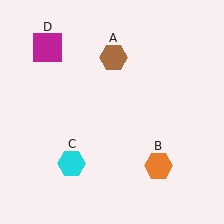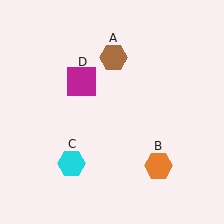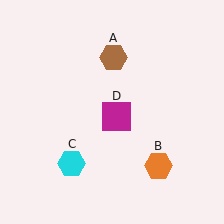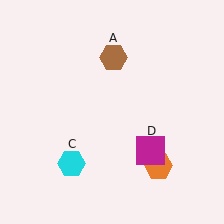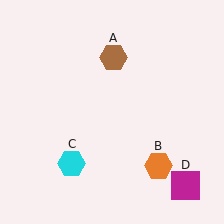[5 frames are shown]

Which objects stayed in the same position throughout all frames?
Brown hexagon (object A) and orange hexagon (object B) and cyan hexagon (object C) remained stationary.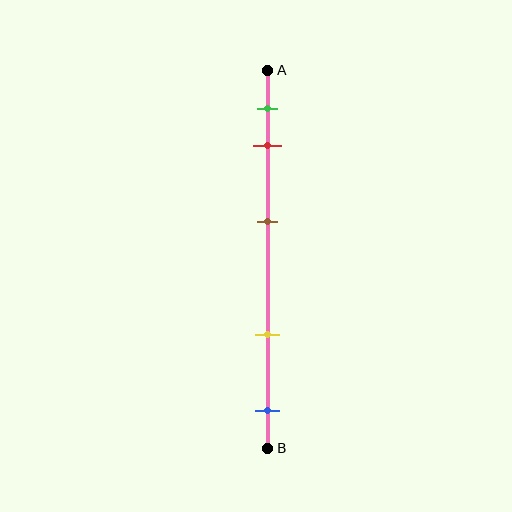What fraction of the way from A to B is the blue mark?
The blue mark is approximately 90% (0.9) of the way from A to B.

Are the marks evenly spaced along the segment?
No, the marks are not evenly spaced.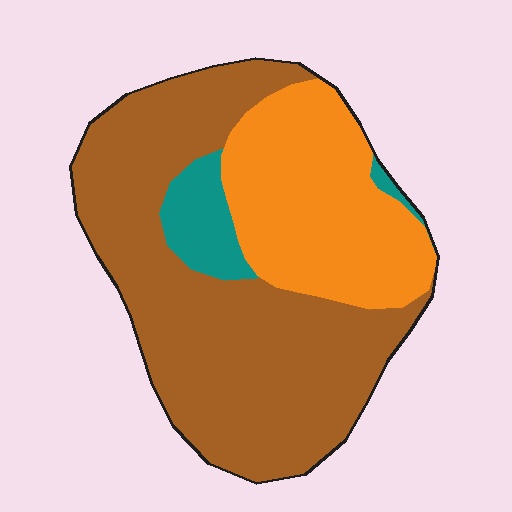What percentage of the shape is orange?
Orange covers roughly 30% of the shape.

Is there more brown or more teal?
Brown.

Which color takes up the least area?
Teal, at roughly 10%.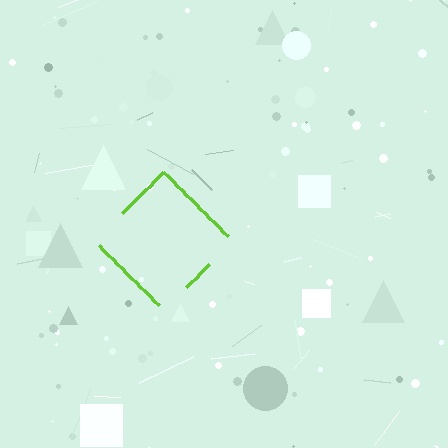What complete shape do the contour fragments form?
The contour fragments form a diamond.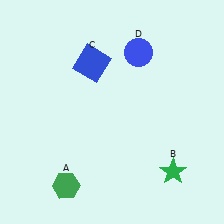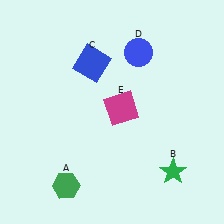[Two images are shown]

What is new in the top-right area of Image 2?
A magenta square (E) was added in the top-right area of Image 2.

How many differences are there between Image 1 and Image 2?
There is 1 difference between the two images.